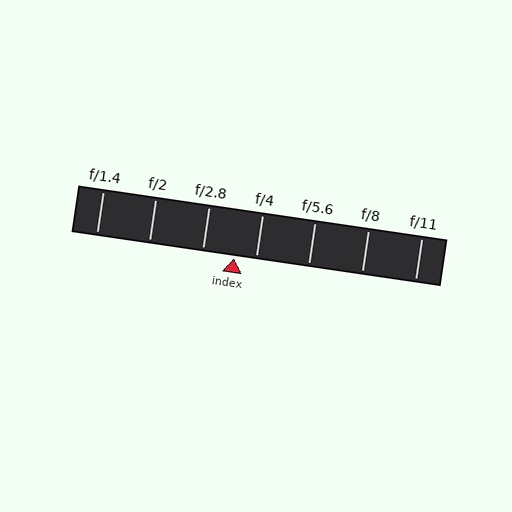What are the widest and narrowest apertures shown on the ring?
The widest aperture shown is f/1.4 and the narrowest is f/11.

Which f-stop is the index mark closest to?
The index mark is closest to f/4.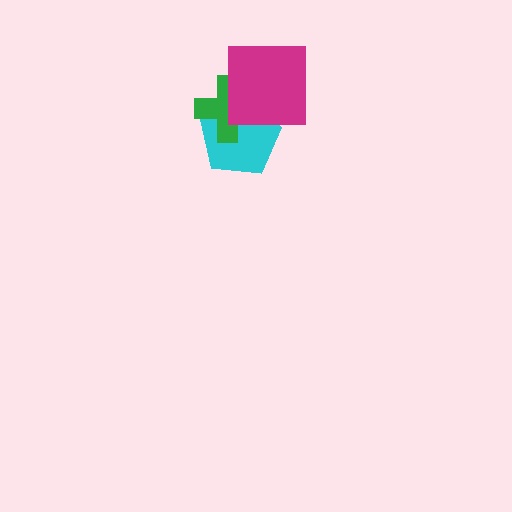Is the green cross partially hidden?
Yes, it is partially covered by another shape.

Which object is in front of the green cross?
The magenta square is in front of the green cross.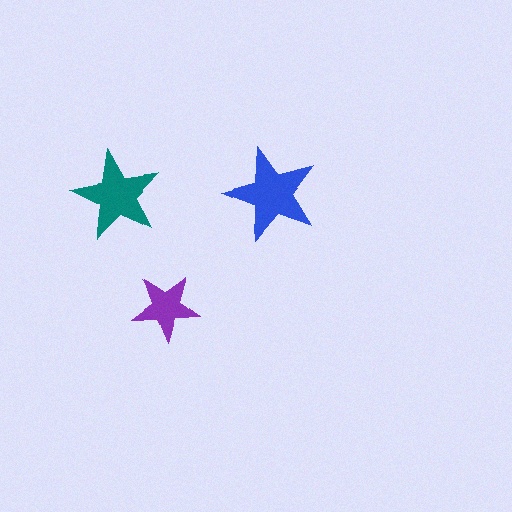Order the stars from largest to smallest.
the blue one, the teal one, the purple one.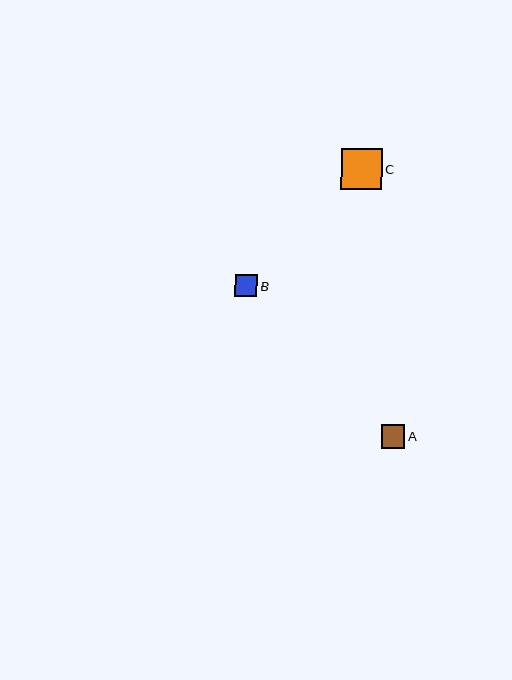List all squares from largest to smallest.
From largest to smallest: C, A, B.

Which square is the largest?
Square C is the largest with a size of approximately 41 pixels.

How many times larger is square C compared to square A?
Square C is approximately 1.7 times the size of square A.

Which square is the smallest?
Square B is the smallest with a size of approximately 22 pixels.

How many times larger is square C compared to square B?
Square C is approximately 1.9 times the size of square B.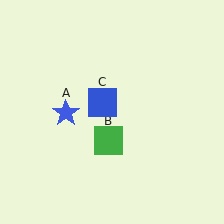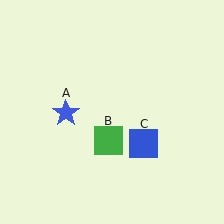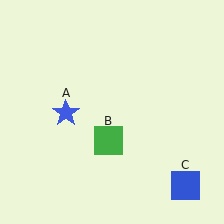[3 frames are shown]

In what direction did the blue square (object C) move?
The blue square (object C) moved down and to the right.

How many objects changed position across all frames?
1 object changed position: blue square (object C).